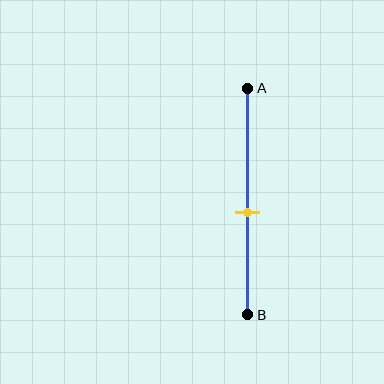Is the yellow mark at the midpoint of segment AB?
No, the mark is at about 55% from A, not at the 50% midpoint.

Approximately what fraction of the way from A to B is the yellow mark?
The yellow mark is approximately 55% of the way from A to B.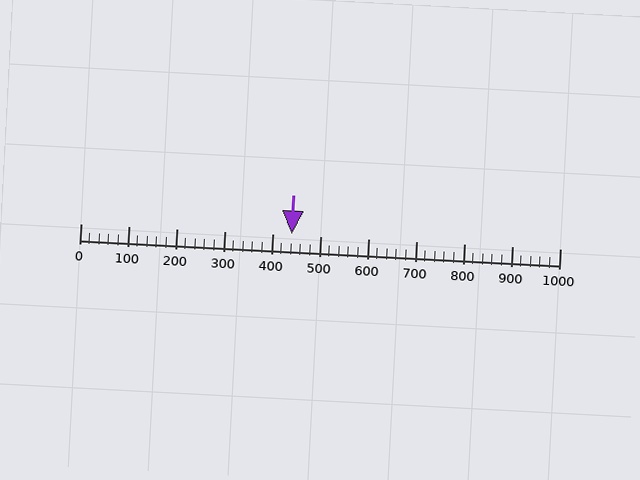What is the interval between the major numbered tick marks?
The major tick marks are spaced 100 units apart.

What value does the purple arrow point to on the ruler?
The purple arrow points to approximately 440.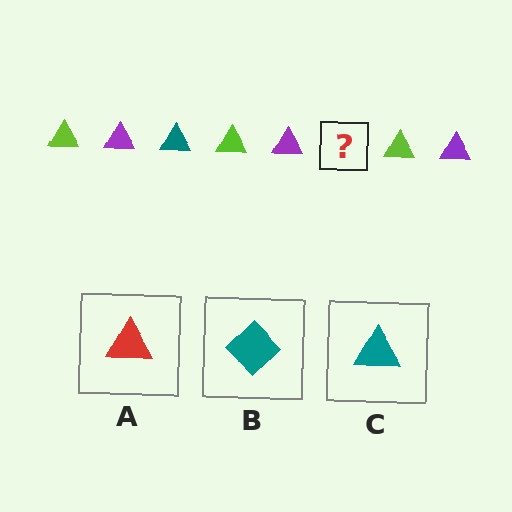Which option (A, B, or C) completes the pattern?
C.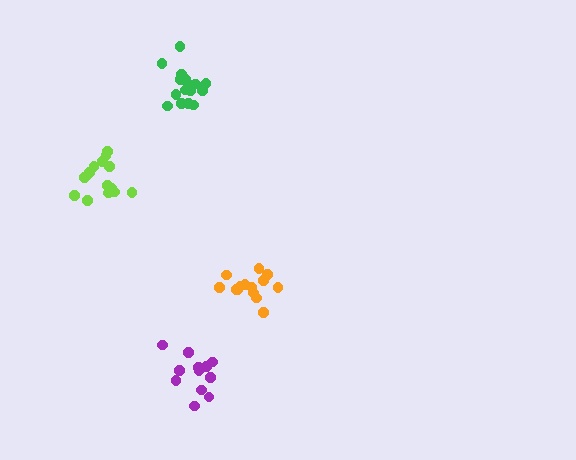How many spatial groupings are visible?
There are 4 spatial groupings.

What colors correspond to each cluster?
The clusters are colored: lime, green, purple, orange.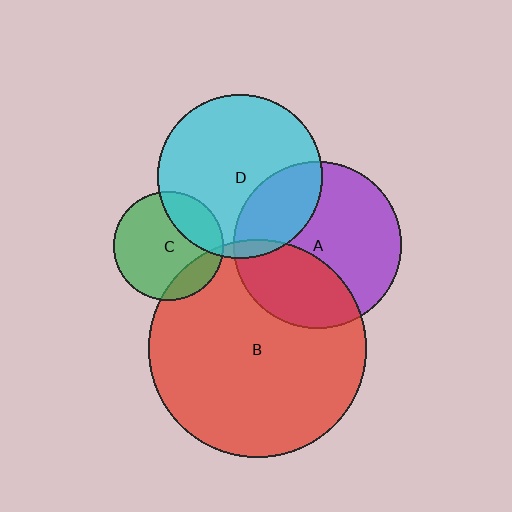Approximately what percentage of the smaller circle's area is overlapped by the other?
Approximately 25%.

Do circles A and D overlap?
Yes.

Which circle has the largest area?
Circle B (red).